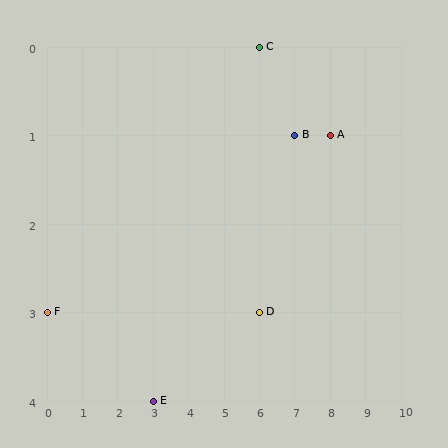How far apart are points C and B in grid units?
Points C and B are 1 column and 1 row apart (about 1.4 grid units diagonally).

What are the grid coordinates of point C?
Point C is at grid coordinates (6, 0).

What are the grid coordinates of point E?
Point E is at grid coordinates (3, 4).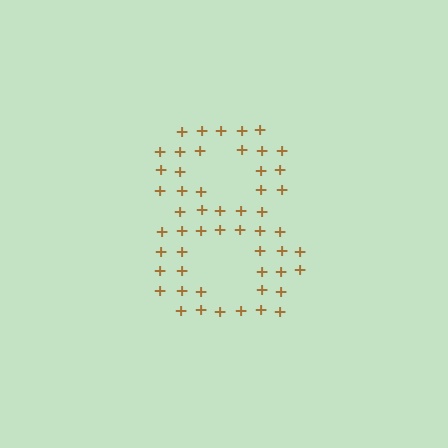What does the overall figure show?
The overall figure shows the digit 8.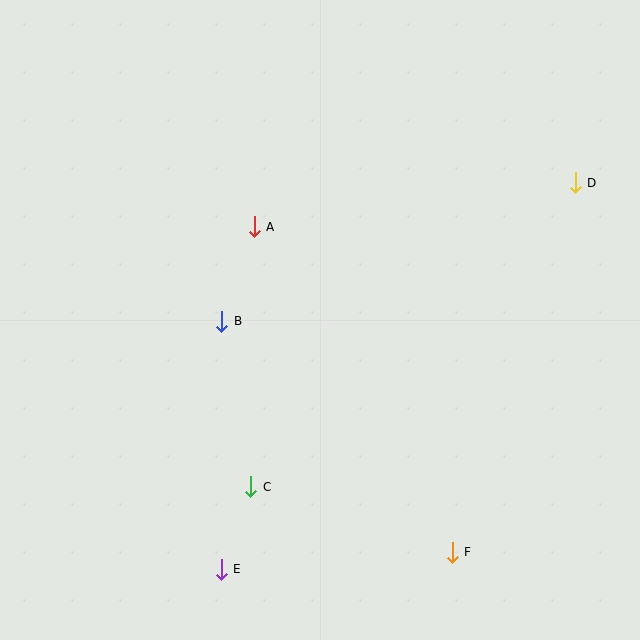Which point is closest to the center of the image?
Point B at (222, 321) is closest to the center.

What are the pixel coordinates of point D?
Point D is at (575, 183).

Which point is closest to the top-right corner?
Point D is closest to the top-right corner.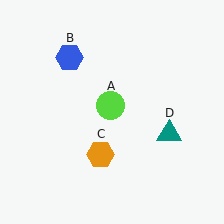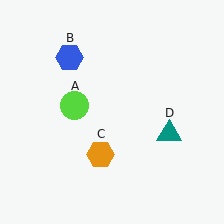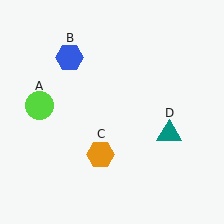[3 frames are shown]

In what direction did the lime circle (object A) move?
The lime circle (object A) moved left.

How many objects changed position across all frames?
1 object changed position: lime circle (object A).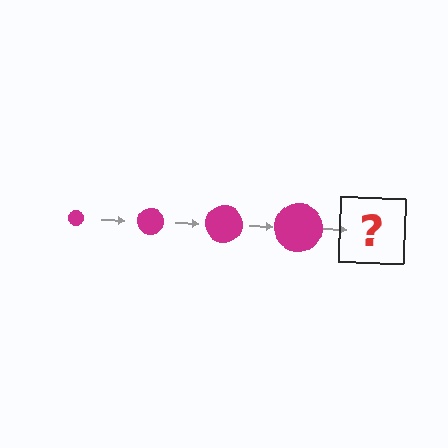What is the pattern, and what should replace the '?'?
The pattern is that the circle gets progressively larger each step. The '?' should be a magenta circle, larger than the previous one.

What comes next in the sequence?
The next element should be a magenta circle, larger than the previous one.